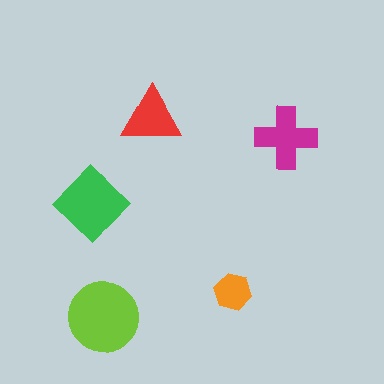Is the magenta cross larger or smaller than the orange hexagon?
Larger.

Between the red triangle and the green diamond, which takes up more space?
The green diamond.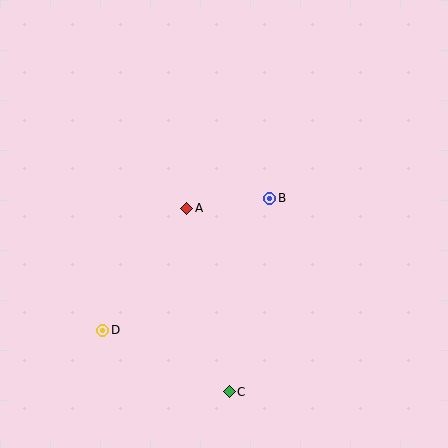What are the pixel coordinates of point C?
Point C is at (229, 392).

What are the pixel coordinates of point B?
Point B is at (270, 198).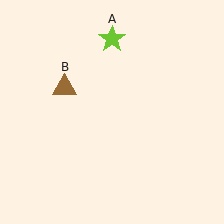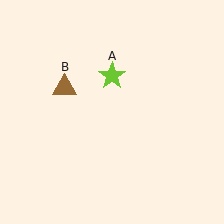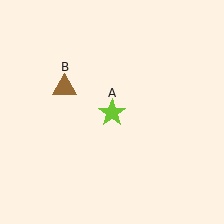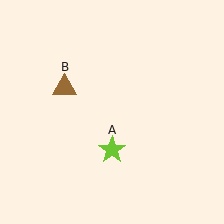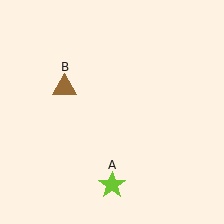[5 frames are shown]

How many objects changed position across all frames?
1 object changed position: lime star (object A).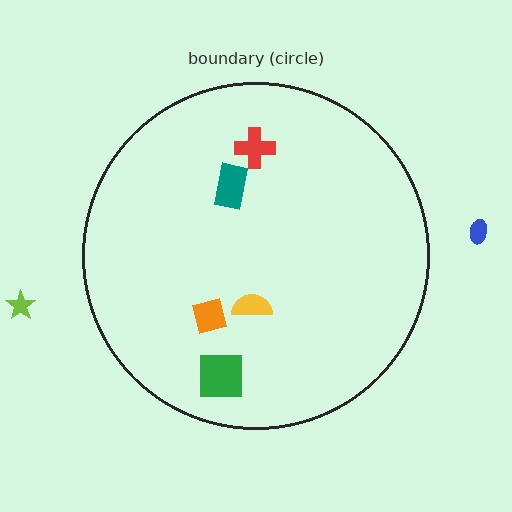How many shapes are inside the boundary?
5 inside, 2 outside.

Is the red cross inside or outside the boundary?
Inside.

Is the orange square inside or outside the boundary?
Inside.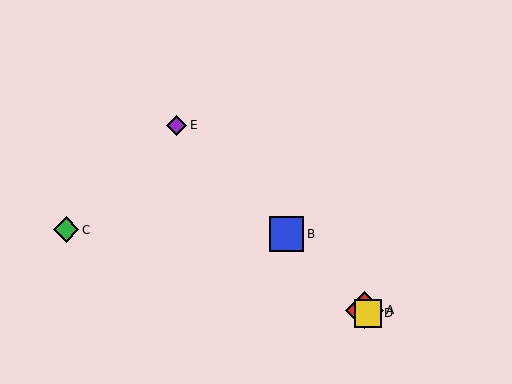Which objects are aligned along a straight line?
Objects A, B, D, E are aligned along a straight line.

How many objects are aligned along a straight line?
4 objects (A, B, D, E) are aligned along a straight line.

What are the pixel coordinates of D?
Object D is at (368, 313).